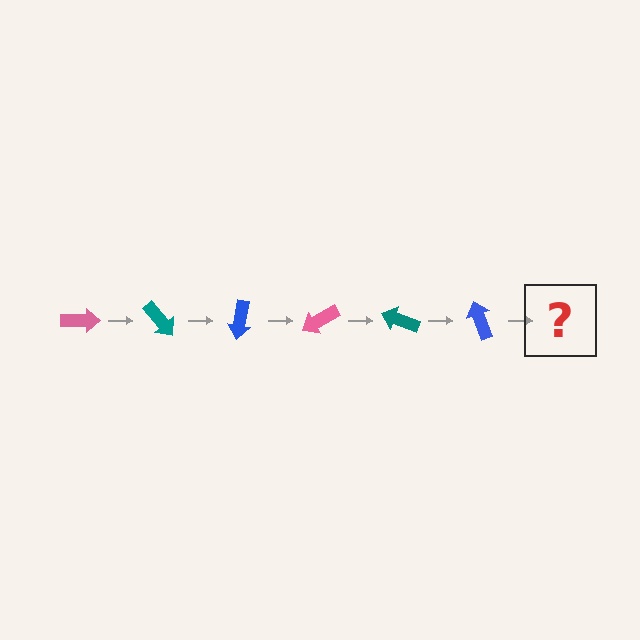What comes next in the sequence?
The next element should be a pink arrow, rotated 300 degrees from the start.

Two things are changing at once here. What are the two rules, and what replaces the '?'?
The two rules are that it rotates 50 degrees each step and the color cycles through pink, teal, and blue. The '?' should be a pink arrow, rotated 300 degrees from the start.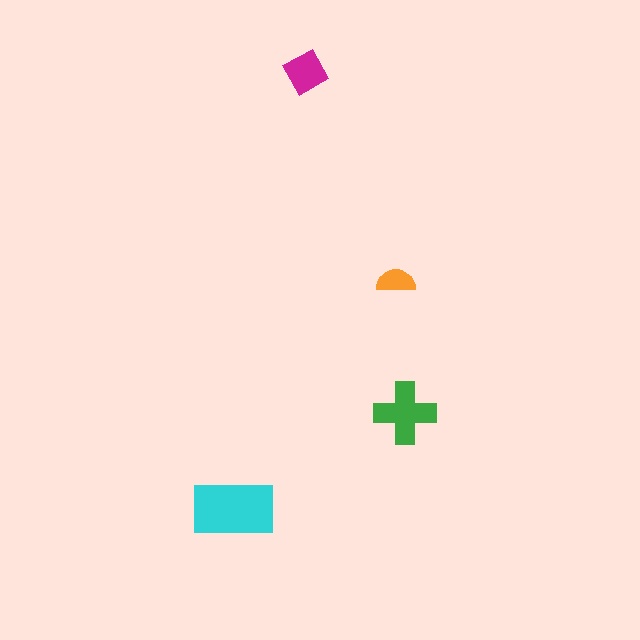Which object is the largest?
The cyan rectangle.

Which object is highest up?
The magenta square is topmost.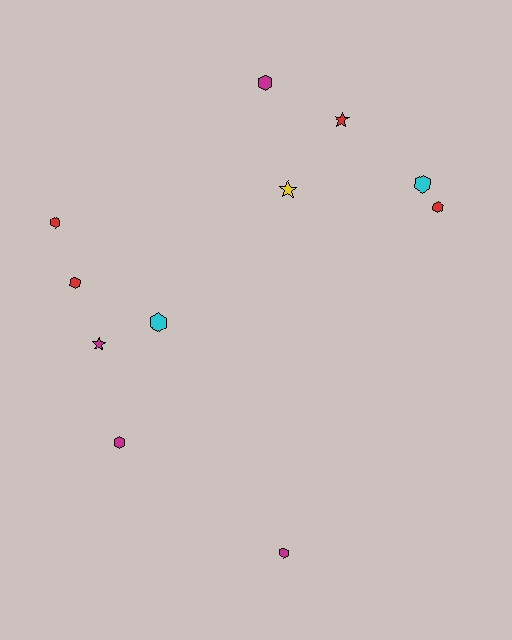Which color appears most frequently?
Red, with 4 objects.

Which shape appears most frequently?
Hexagon, with 8 objects.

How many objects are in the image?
There are 11 objects.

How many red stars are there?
There is 1 red star.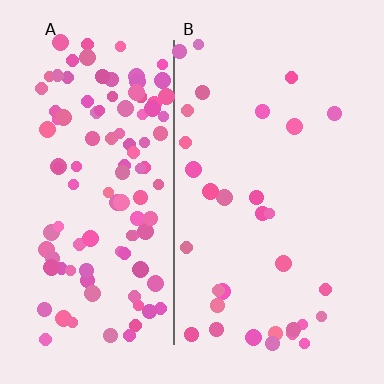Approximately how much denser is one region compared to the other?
Approximately 3.5× — region A over region B.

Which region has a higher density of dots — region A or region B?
A (the left).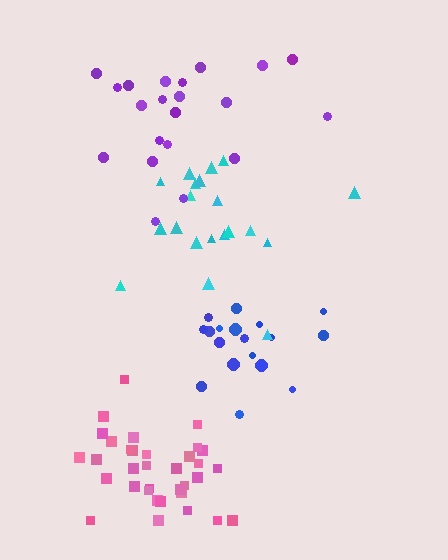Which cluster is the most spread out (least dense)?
Cyan.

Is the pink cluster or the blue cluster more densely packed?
Pink.